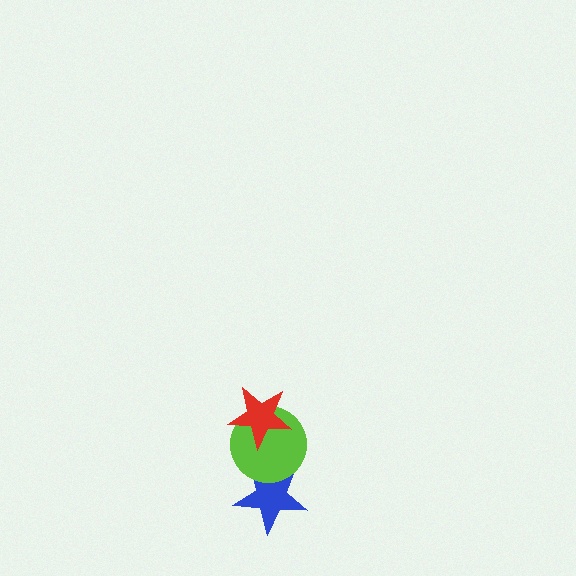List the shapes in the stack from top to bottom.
From top to bottom: the red star, the lime circle, the blue star.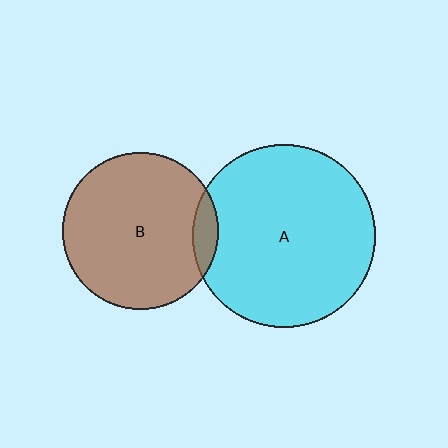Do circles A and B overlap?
Yes.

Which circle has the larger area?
Circle A (cyan).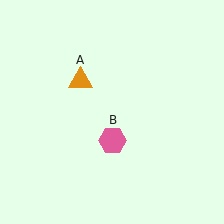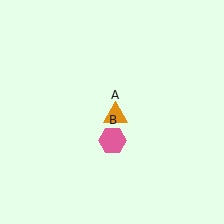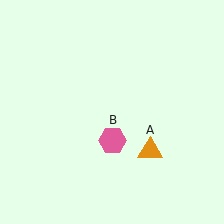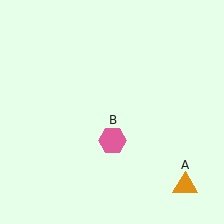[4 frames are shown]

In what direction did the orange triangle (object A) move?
The orange triangle (object A) moved down and to the right.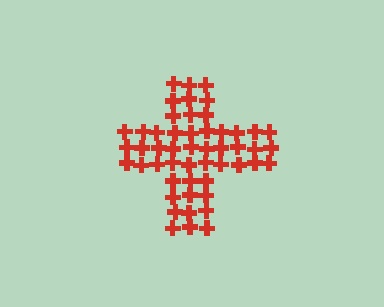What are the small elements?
The small elements are crosses.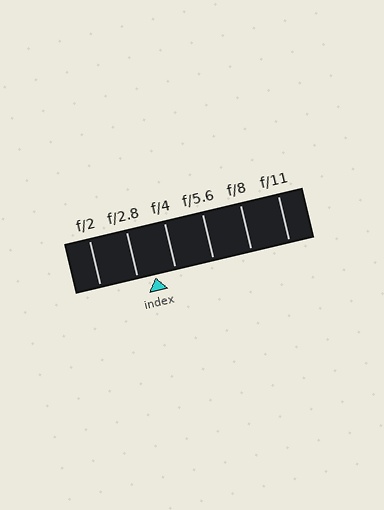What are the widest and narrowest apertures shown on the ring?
The widest aperture shown is f/2 and the narrowest is f/11.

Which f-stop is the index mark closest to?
The index mark is closest to f/2.8.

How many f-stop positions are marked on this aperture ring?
There are 6 f-stop positions marked.